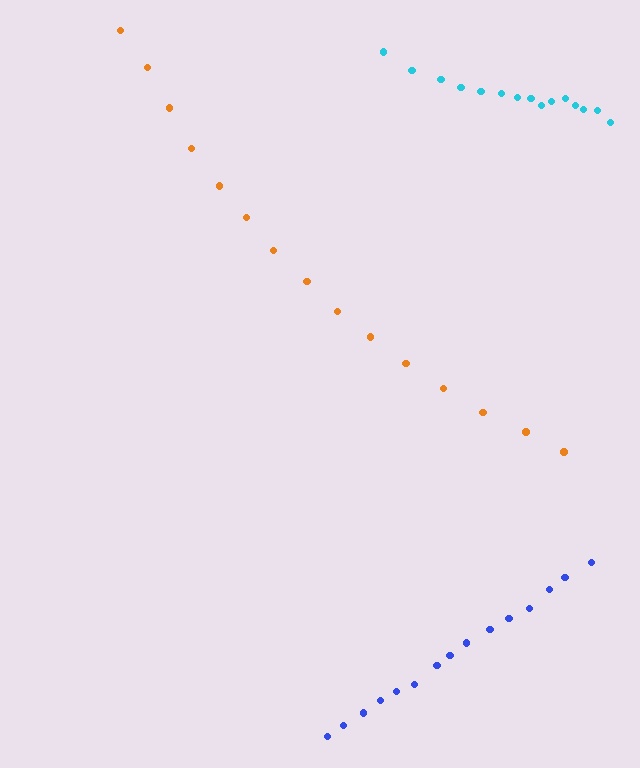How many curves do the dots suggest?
There are 3 distinct paths.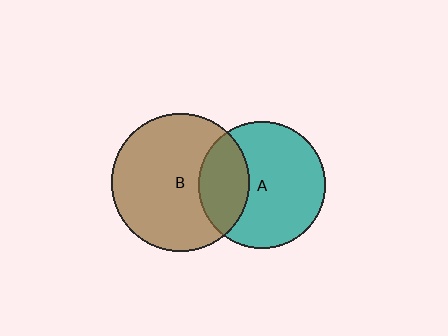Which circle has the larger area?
Circle B (brown).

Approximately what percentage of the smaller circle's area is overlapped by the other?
Approximately 30%.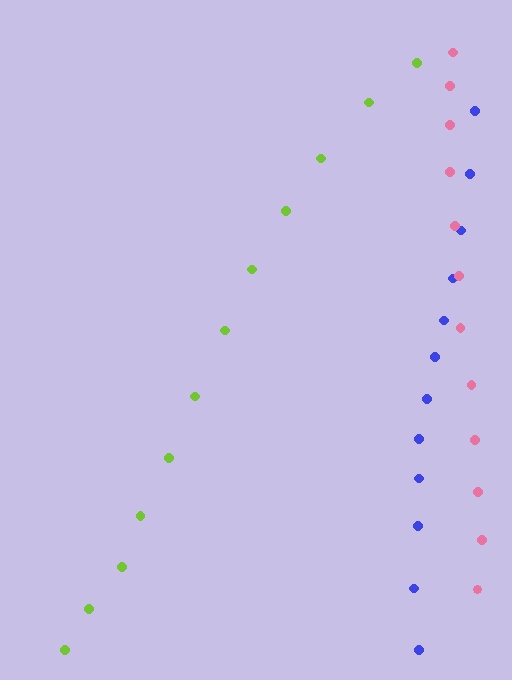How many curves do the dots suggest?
There are 3 distinct paths.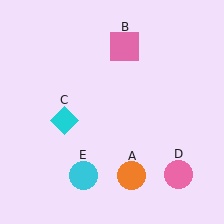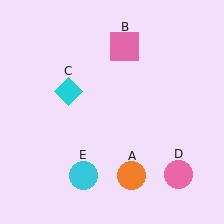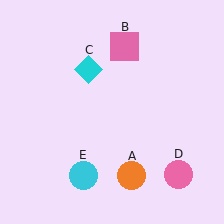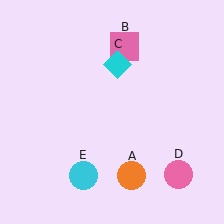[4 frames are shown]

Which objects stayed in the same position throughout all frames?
Orange circle (object A) and pink square (object B) and pink circle (object D) and cyan circle (object E) remained stationary.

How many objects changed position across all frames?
1 object changed position: cyan diamond (object C).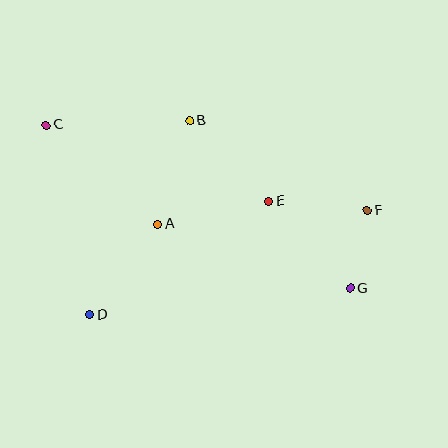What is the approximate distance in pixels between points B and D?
The distance between B and D is approximately 218 pixels.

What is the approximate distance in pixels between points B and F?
The distance between B and F is approximately 199 pixels.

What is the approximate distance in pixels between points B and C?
The distance between B and C is approximately 143 pixels.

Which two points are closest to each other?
Points F and G are closest to each other.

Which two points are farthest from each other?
Points C and G are farthest from each other.